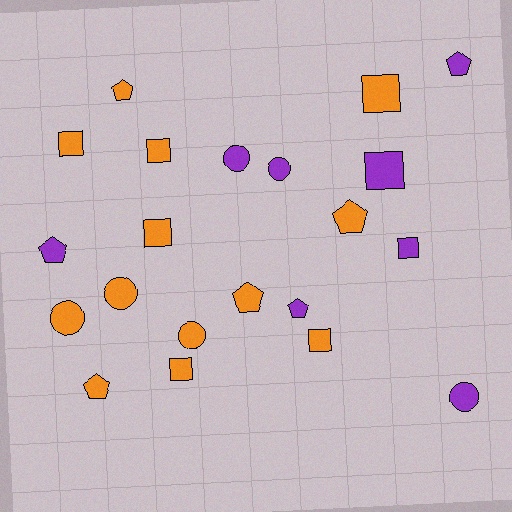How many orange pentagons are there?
There are 4 orange pentagons.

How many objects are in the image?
There are 21 objects.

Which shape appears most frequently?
Square, with 8 objects.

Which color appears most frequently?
Orange, with 13 objects.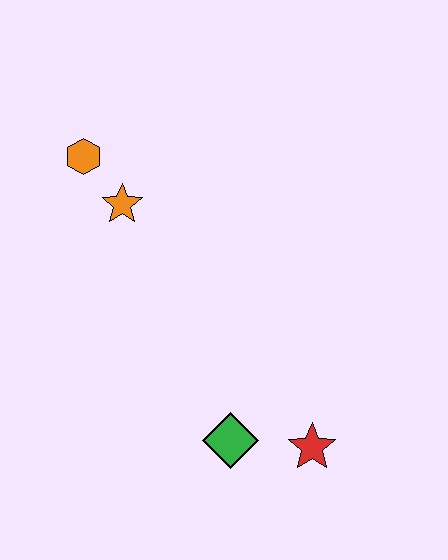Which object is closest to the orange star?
The orange hexagon is closest to the orange star.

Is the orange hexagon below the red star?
No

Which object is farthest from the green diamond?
The orange hexagon is farthest from the green diamond.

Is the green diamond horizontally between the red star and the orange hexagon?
Yes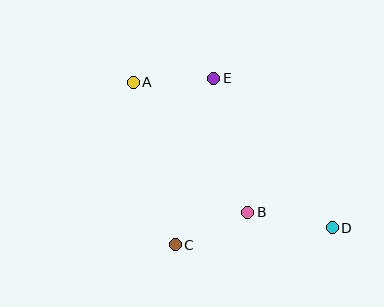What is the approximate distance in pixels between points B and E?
The distance between B and E is approximately 138 pixels.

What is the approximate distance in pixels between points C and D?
The distance between C and D is approximately 158 pixels.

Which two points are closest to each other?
Points B and C are closest to each other.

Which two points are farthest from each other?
Points A and D are farthest from each other.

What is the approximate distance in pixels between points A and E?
The distance between A and E is approximately 81 pixels.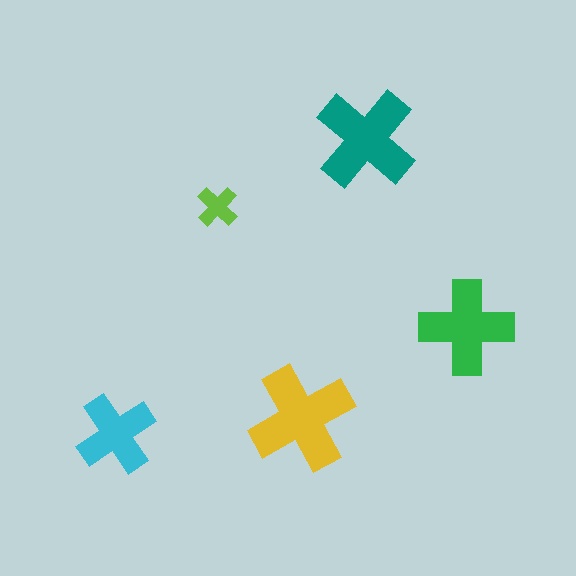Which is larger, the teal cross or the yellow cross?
The yellow one.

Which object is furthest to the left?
The cyan cross is leftmost.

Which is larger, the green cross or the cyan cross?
The green one.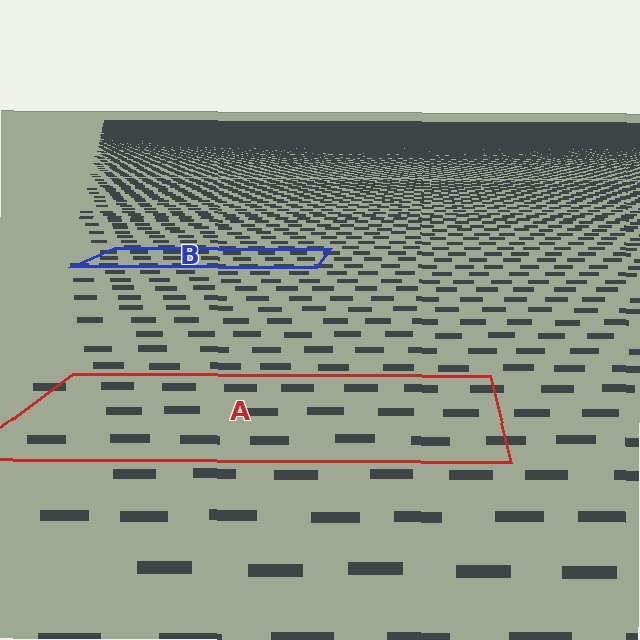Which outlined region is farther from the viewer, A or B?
Region B is farther from the viewer — the texture elements inside it appear smaller and more densely packed.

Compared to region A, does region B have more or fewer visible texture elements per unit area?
Region B has more texture elements per unit area — they are packed more densely because it is farther away.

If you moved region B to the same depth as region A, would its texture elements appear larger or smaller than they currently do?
They would appear larger. At a closer depth, the same texture elements are projected at a bigger on-screen size.